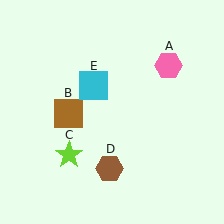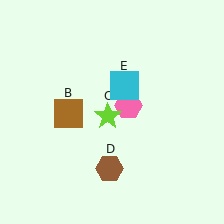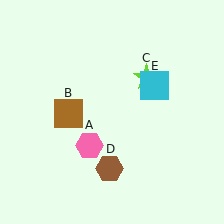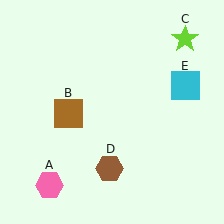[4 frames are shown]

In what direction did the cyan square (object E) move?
The cyan square (object E) moved right.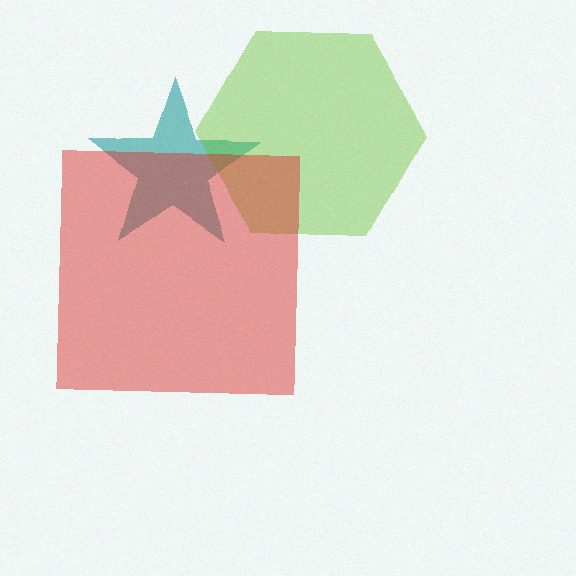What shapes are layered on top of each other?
The layered shapes are: a teal star, a lime hexagon, a red square.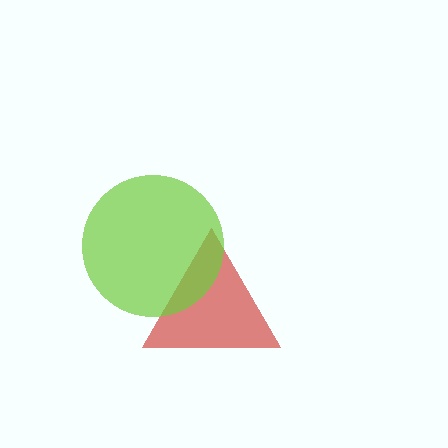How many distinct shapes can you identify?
There are 2 distinct shapes: a red triangle, a lime circle.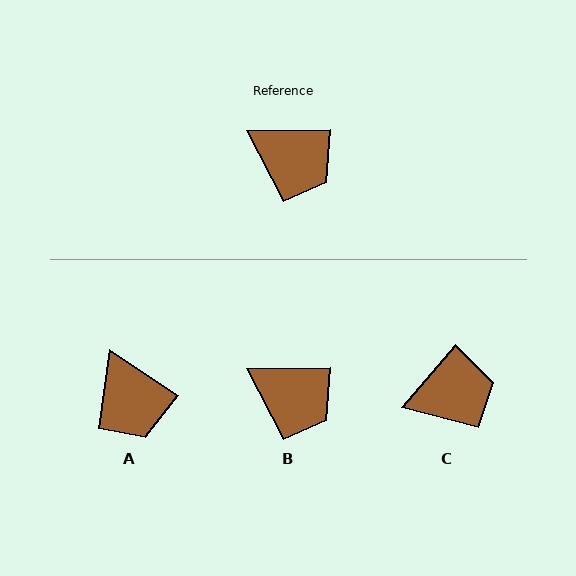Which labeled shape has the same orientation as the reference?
B.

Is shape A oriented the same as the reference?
No, it is off by about 35 degrees.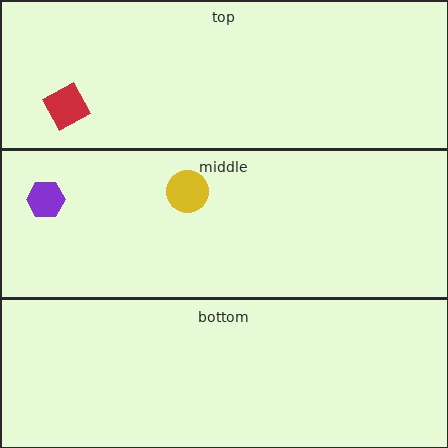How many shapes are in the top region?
1.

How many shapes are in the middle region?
2.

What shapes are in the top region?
The red square.